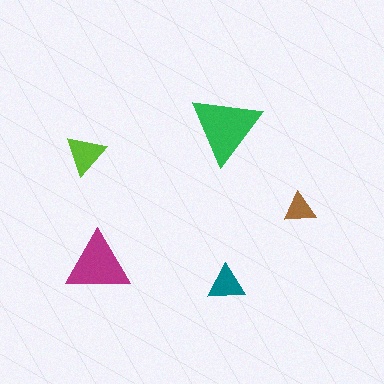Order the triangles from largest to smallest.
the green one, the magenta one, the lime one, the teal one, the brown one.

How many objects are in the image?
There are 5 objects in the image.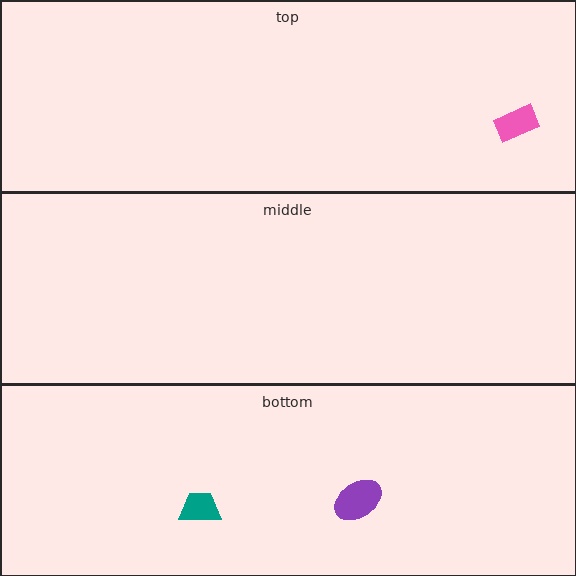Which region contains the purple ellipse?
The bottom region.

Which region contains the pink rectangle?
The top region.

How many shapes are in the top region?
1.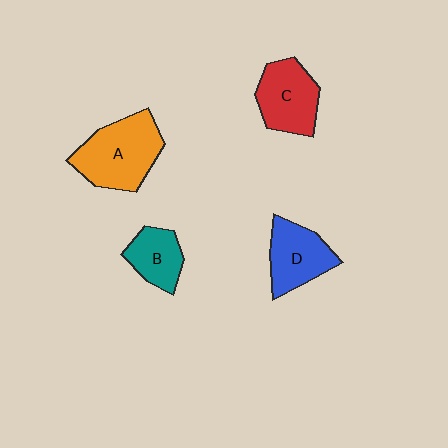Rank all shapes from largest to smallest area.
From largest to smallest: A (orange), C (red), D (blue), B (teal).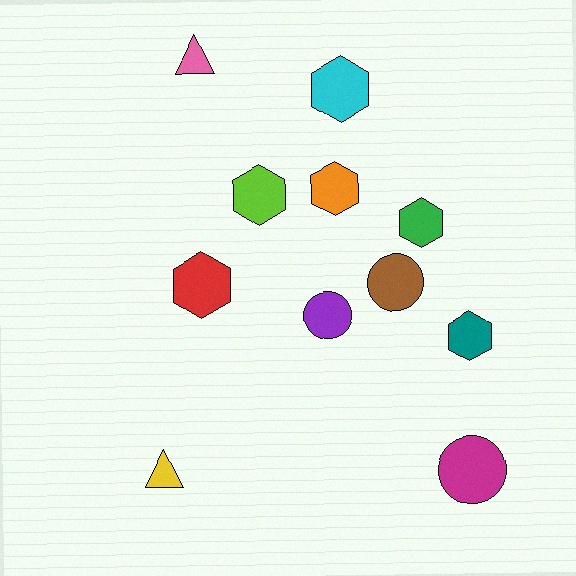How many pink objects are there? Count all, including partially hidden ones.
There is 1 pink object.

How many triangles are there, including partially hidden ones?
There are 2 triangles.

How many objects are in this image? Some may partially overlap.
There are 11 objects.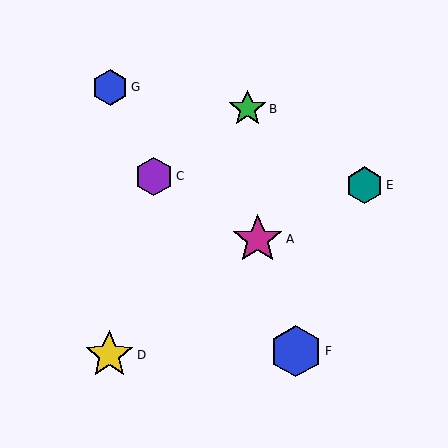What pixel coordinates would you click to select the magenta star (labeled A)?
Click at (258, 239) to select the magenta star A.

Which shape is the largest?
The blue hexagon (labeled F) is the largest.